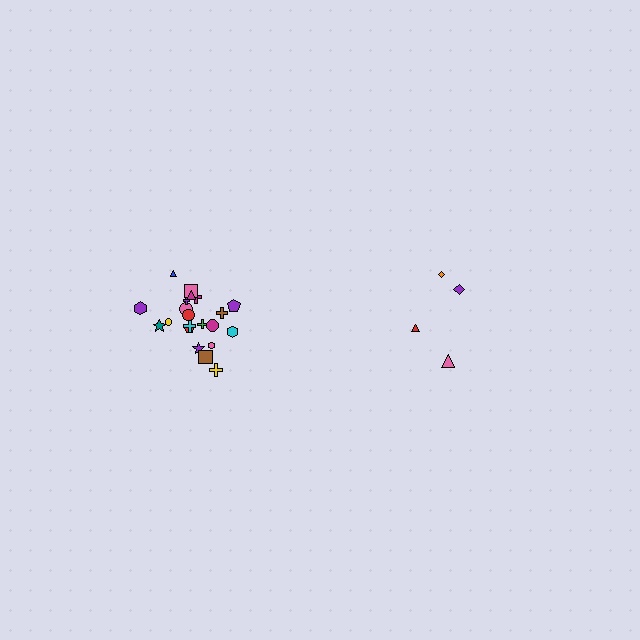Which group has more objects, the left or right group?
The left group.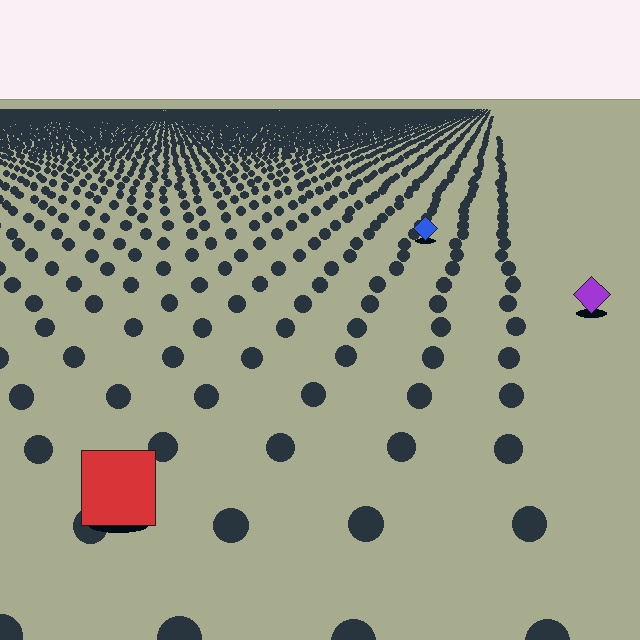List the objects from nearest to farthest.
From nearest to farthest: the red square, the purple diamond, the blue diamond.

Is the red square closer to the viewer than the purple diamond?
Yes. The red square is closer — you can tell from the texture gradient: the ground texture is coarser near it.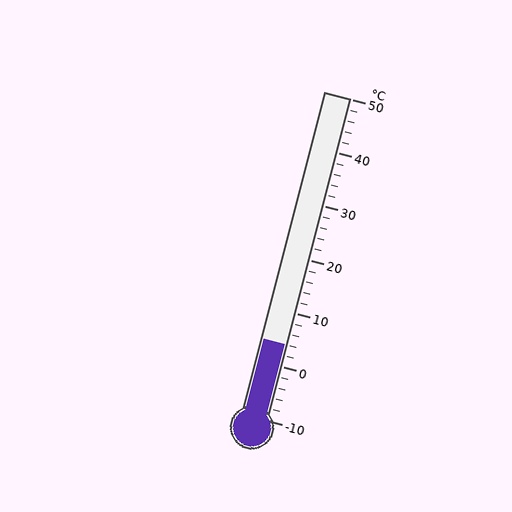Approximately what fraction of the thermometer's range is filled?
The thermometer is filled to approximately 25% of its range.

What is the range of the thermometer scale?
The thermometer scale ranges from -10°C to 50°C.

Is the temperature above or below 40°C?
The temperature is below 40°C.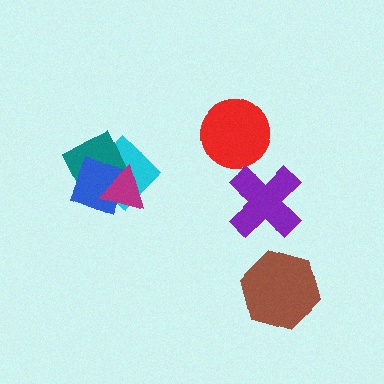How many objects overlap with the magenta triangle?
3 objects overlap with the magenta triangle.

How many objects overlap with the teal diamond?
3 objects overlap with the teal diamond.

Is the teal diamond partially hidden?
Yes, it is partially covered by another shape.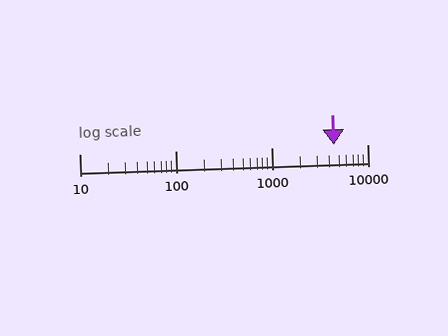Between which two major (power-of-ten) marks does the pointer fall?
The pointer is between 1000 and 10000.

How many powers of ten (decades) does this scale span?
The scale spans 3 decades, from 10 to 10000.